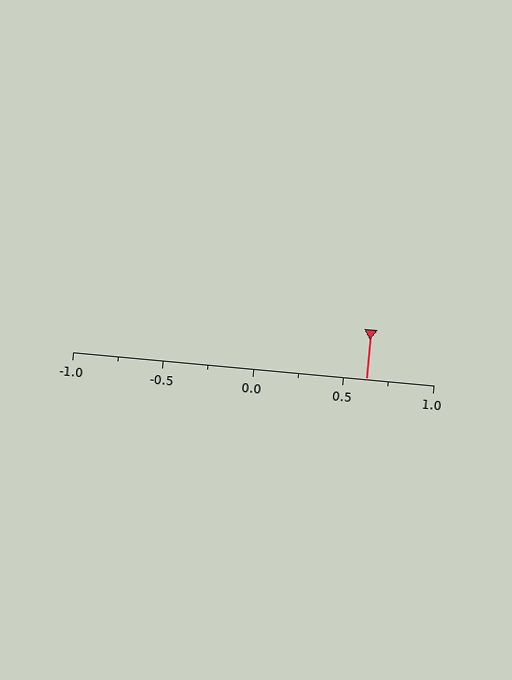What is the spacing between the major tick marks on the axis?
The major ticks are spaced 0.5 apart.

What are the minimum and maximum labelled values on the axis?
The axis runs from -1.0 to 1.0.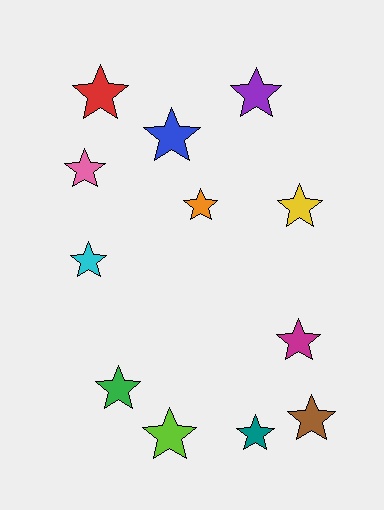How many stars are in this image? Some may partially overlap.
There are 12 stars.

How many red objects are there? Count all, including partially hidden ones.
There is 1 red object.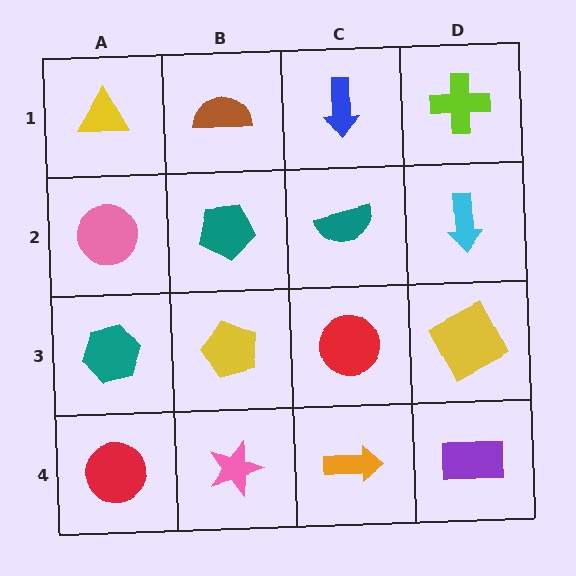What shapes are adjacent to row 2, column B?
A brown semicircle (row 1, column B), a yellow pentagon (row 3, column B), a pink circle (row 2, column A), a teal semicircle (row 2, column C).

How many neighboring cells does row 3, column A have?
3.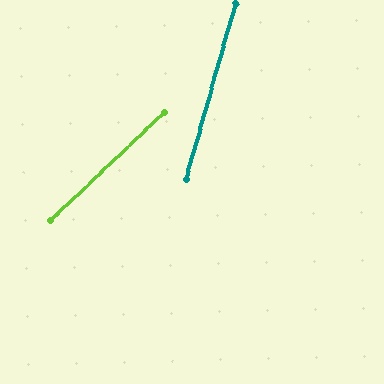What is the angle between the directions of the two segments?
Approximately 31 degrees.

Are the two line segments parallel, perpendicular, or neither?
Neither parallel nor perpendicular — they differ by about 31°.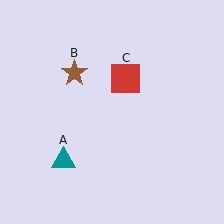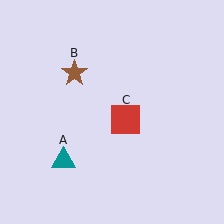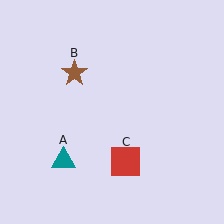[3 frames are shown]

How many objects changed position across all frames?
1 object changed position: red square (object C).